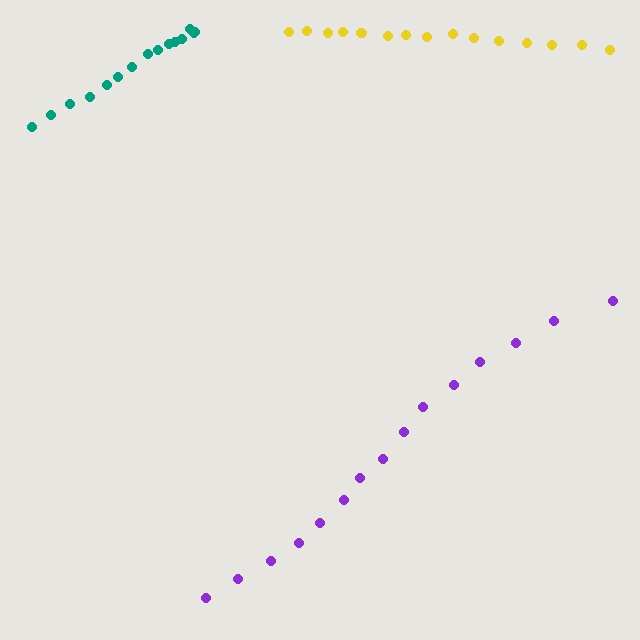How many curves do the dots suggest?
There are 3 distinct paths.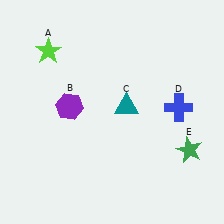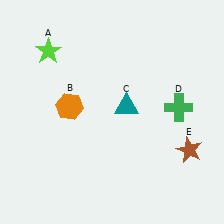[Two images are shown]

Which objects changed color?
B changed from purple to orange. D changed from blue to green. E changed from green to brown.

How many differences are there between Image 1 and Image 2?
There are 3 differences between the two images.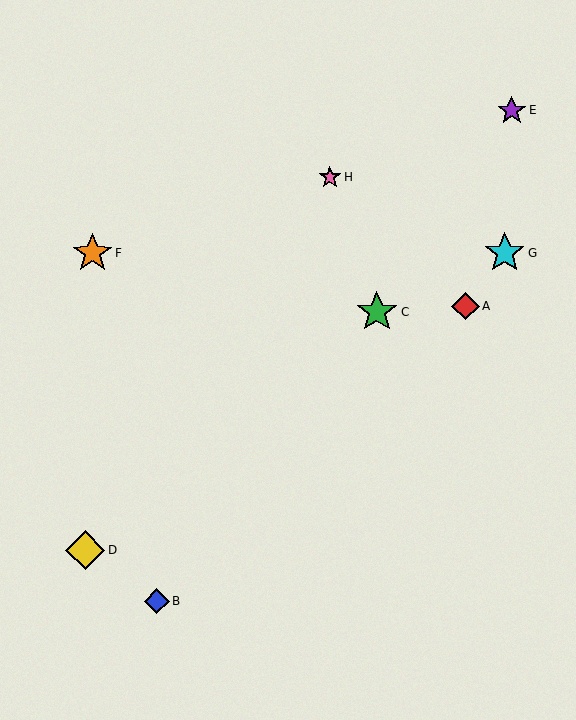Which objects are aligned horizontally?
Objects F, G are aligned horizontally.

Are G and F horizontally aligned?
Yes, both are at y≈253.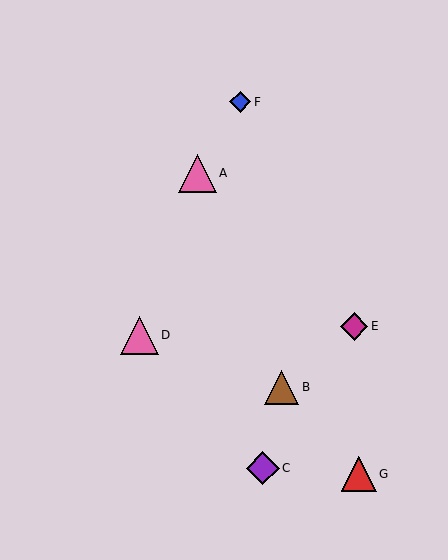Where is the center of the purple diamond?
The center of the purple diamond is at (263, 468).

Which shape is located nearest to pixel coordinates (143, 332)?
The pink triangle (labeled D) at (140, 335) is nearest to that location.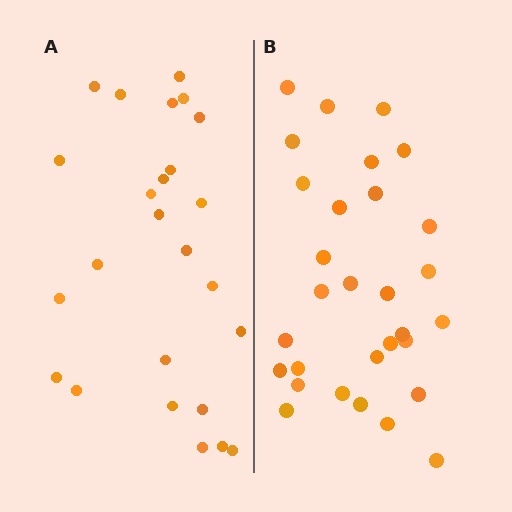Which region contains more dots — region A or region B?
Region B (the right region) has more dots.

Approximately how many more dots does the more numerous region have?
Region B has about 5 more dots than region A.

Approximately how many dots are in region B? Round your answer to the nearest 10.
About 30 dots.